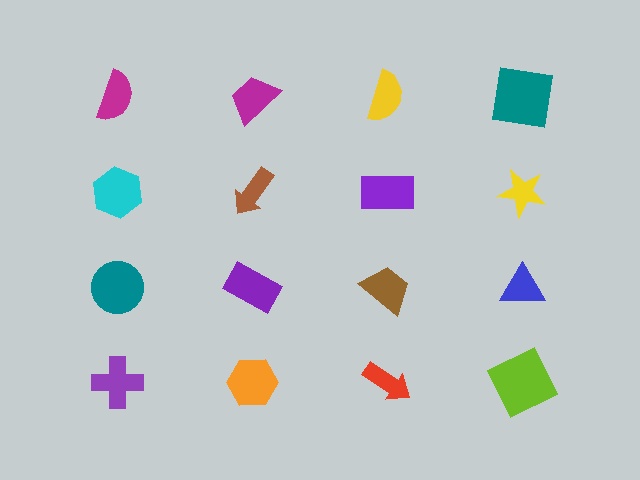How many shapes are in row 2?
4 shapes.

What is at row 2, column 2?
A brown arrow.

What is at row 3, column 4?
A blue triangle.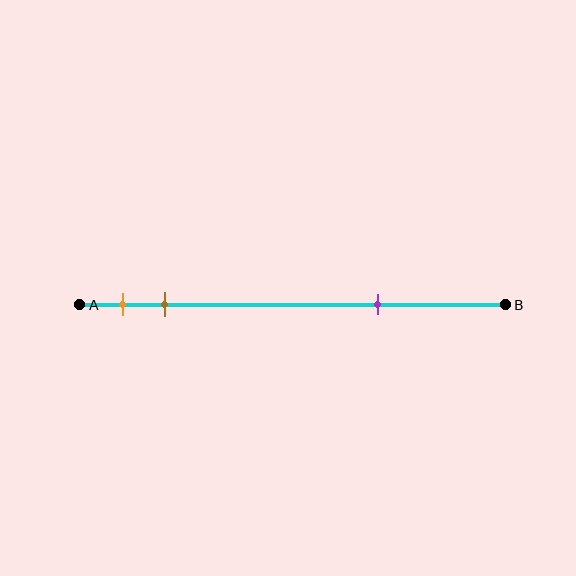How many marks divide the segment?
There are 3 marks dividing the segment.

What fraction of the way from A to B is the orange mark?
The orange mark is approximately 10% (0.1) of the way from A to B.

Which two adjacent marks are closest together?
The orange and brown marks are the closest adjacent pair.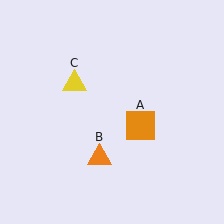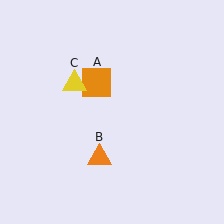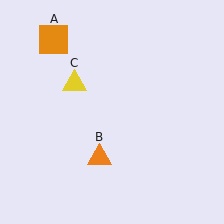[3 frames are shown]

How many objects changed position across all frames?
1 object changed position: orange square (object A).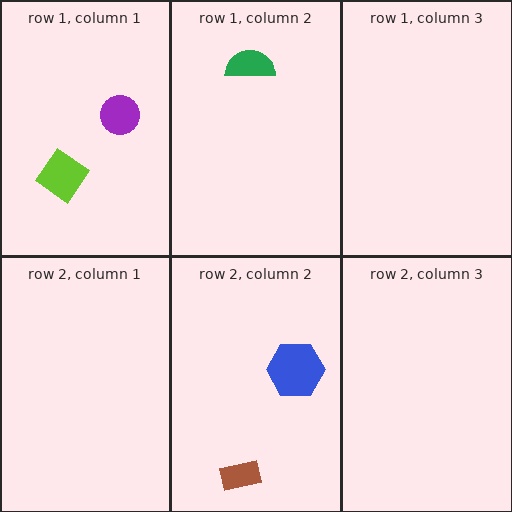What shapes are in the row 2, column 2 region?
The blue hexagon, the brown rectangle.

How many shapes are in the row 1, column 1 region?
2.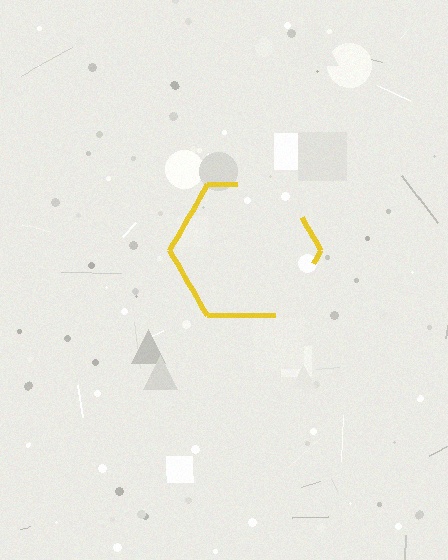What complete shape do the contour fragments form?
The contour fragments form a hexagon.